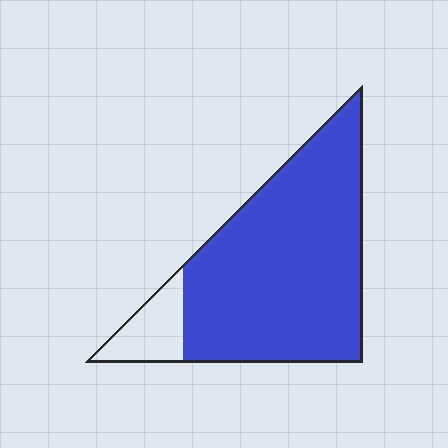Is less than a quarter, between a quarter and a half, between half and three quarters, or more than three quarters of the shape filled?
More than three quarters.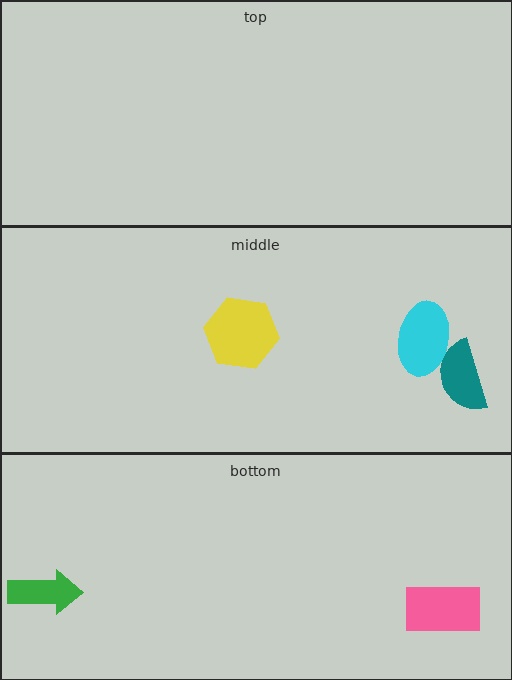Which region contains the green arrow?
The bottom region.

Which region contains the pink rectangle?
The bottom region.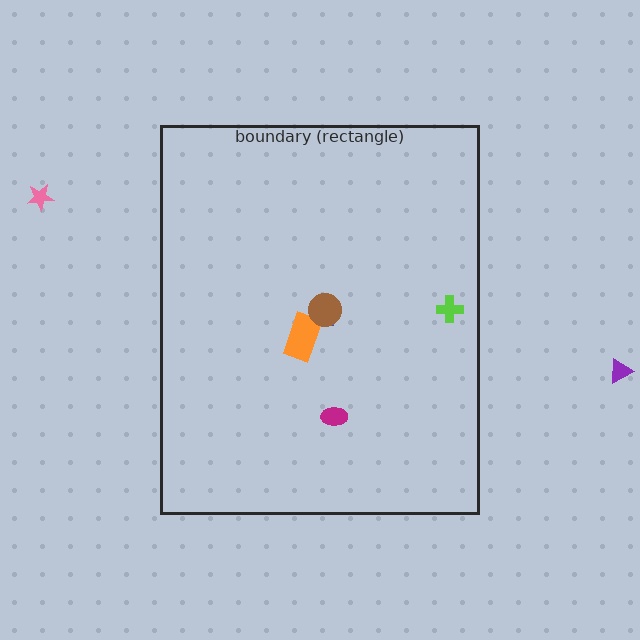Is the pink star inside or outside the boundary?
Outside.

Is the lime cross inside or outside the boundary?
Inside.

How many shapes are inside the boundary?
5 inside, 2 outside.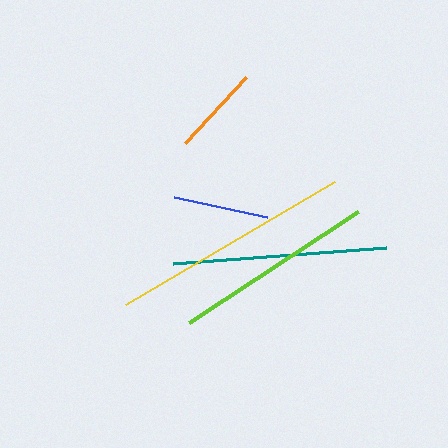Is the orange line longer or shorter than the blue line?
The blue line is longer than the orange line.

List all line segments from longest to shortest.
From longest to shortest: yellow, teal, lime, blue, orange.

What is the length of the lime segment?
The lime segment is approximately 203 pixels long.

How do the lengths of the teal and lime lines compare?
The teal and lime lines are approximately the same length.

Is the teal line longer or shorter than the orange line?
The teal line is longer than the orange line.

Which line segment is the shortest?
The orange line is the shortest at approximately 90 pixels.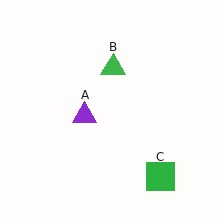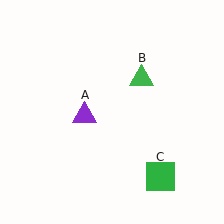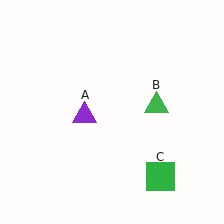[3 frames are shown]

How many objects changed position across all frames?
1 object changed position: green triangle (object B).